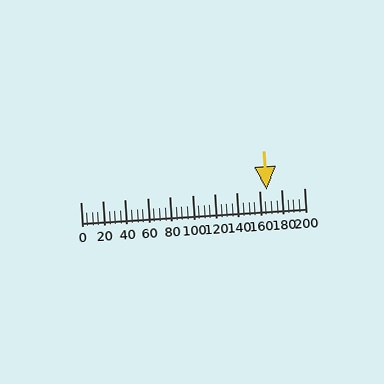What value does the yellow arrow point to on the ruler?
The yellow arrow points to approximately 166.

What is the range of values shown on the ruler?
The ruler shows values from 0 to 200.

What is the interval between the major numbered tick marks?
The major tick marks are spaced 20 units apart.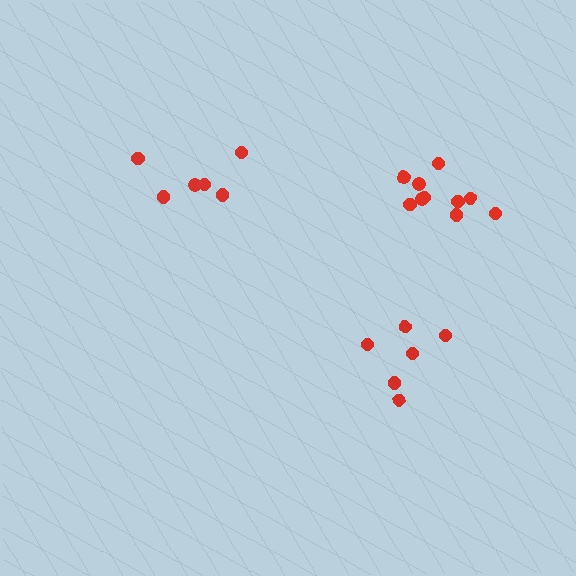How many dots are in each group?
Group 1: 6 dots, Group 2: 10 dots, Group 3: 6 dots (22 total).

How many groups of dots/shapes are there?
There are 3 groups.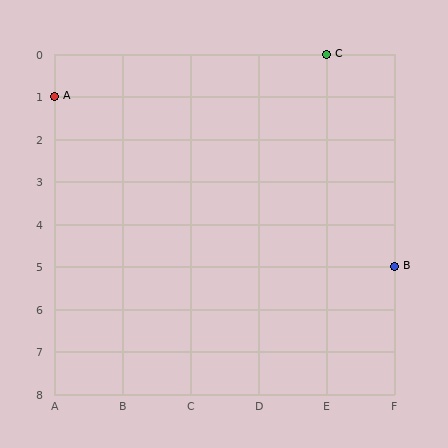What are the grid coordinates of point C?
Point C is at grid coordinates (E, 0).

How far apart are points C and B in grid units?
Points C and B are 1 column and 5 rows apart (about 5.1 grid units diagonally).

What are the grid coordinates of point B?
Point B is at grid coordinates (F, 5).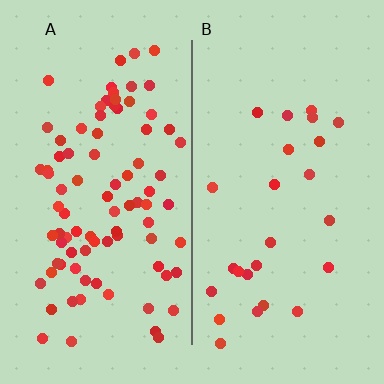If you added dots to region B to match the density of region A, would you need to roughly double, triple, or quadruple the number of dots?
Approximately triple.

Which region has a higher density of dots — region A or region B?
A (the left).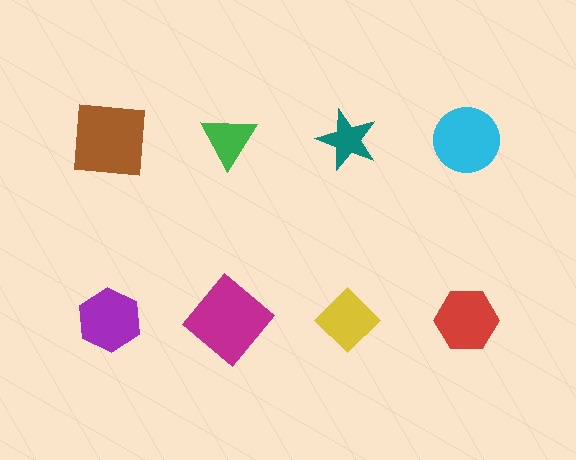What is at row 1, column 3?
A teal star.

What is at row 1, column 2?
A green triangle.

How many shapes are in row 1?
4 shapes.